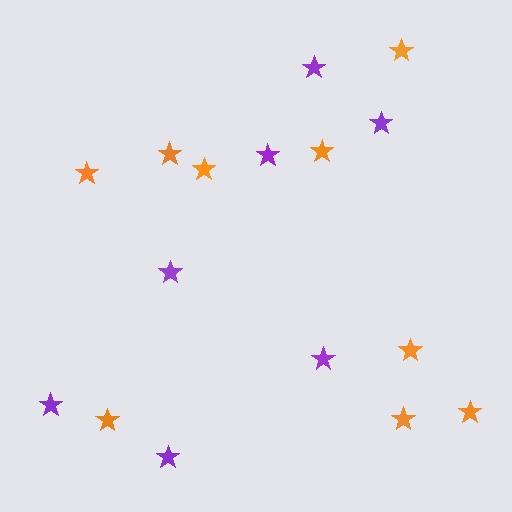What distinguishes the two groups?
There are 2 groups: one group of purple stars (7) and one group of orange stars (9).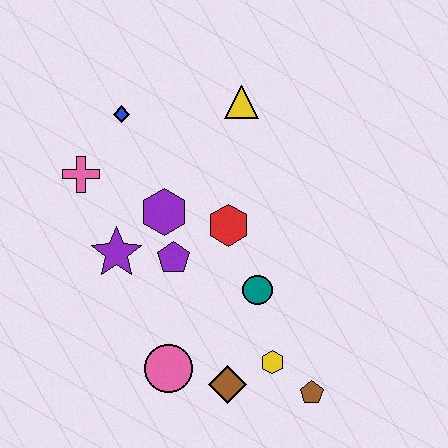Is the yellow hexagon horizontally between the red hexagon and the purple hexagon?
No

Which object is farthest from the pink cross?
The brown pentagon is farthest from the pink cross.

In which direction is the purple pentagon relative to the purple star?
The purple pentagon is to the right of the purple star.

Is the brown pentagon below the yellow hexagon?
Yes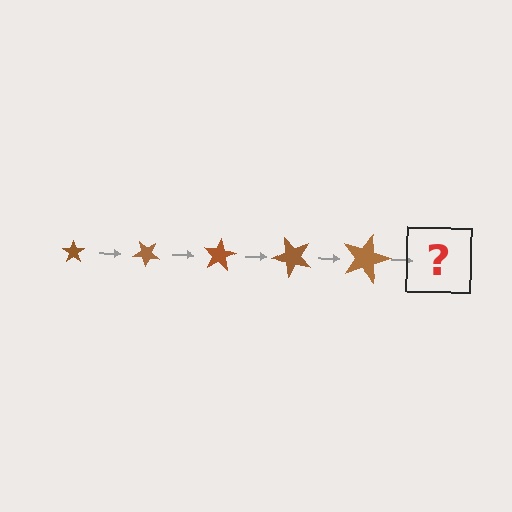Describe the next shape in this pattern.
It should be a star, larger than the previous one and rotated 200 degrees from the start.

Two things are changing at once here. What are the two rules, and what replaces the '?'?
The two rules are that the star grows larger each step and it rotates 40 degrees each step. The '?' should be a star, larger than the previous one and rotated 200 degrees from the start.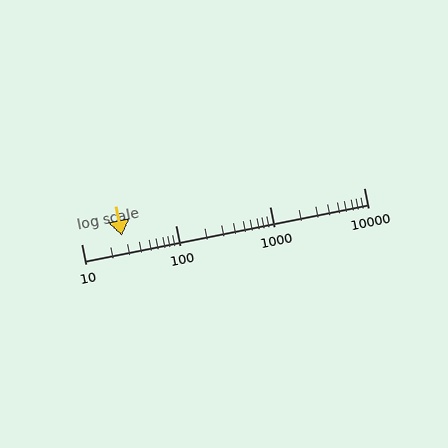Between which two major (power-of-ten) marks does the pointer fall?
The pointer is between 10 and 100.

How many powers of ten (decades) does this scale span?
The scale spans 3 decades, from 10 to 10000.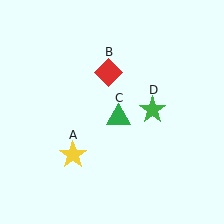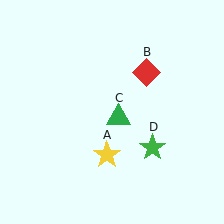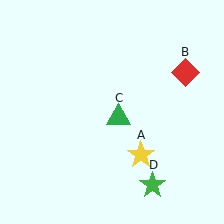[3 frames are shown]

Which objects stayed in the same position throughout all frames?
Green triangle (object C) remained stationary.